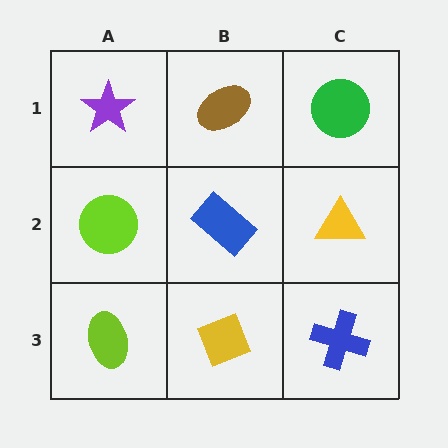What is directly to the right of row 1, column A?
A brown ellipse.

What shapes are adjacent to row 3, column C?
A yellow triangle (row 2, column C), a yellow diamond (row 3, column B).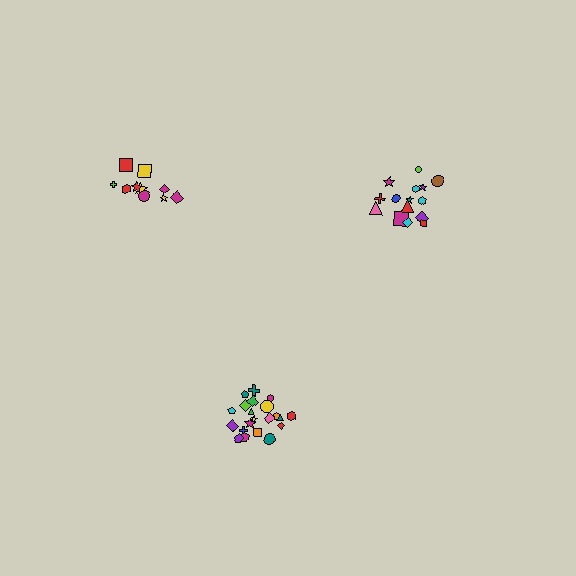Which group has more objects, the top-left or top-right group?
The top-right group.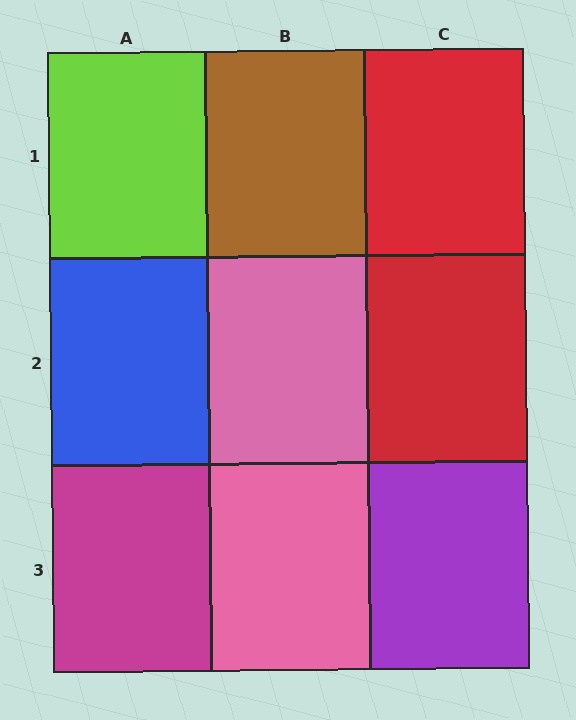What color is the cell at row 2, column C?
Red.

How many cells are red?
2 cells are red.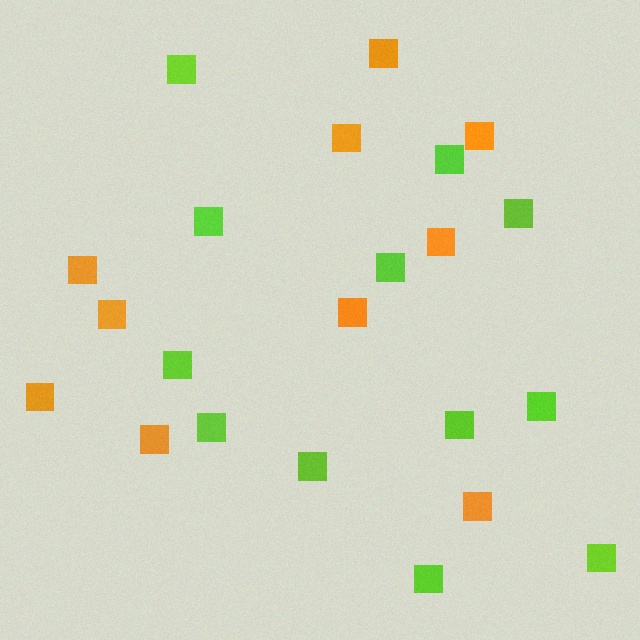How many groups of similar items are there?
There are 2 groups: one group of lime squares (12) and one group of orange squares (10).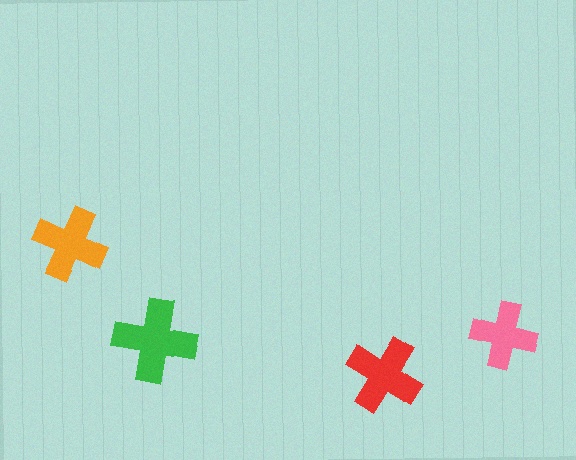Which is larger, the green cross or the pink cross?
The green one.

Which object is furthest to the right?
The pink cross is rightmost.